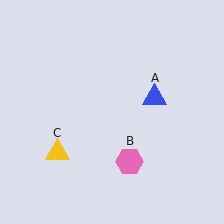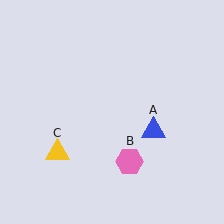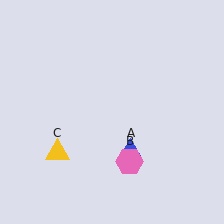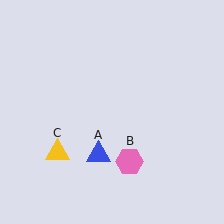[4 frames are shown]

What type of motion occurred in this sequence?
The blue triangle (object A) rotated clockwise around the center of the scene.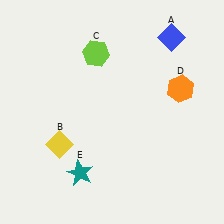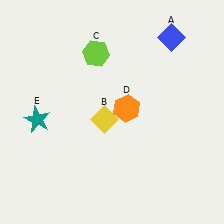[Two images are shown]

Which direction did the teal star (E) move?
The teal star (E) moved up.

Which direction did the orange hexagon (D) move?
The orange hexagon (D) moved left.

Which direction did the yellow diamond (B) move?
The yellow diamond (B) moved right.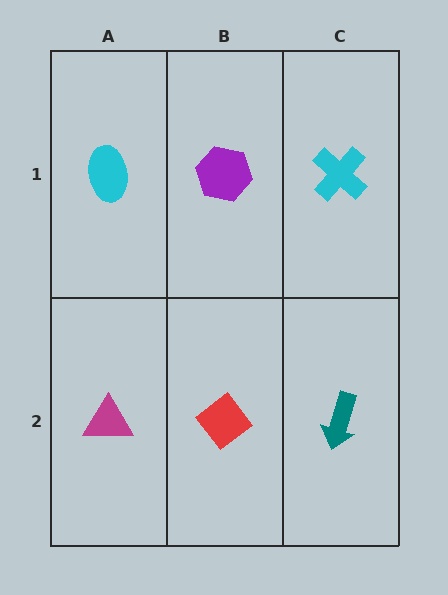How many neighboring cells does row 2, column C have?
2.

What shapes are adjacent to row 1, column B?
A red diamond (row 2, column B), a cyan ellipse (row 1, column A), a cyan cross (row 1, column C).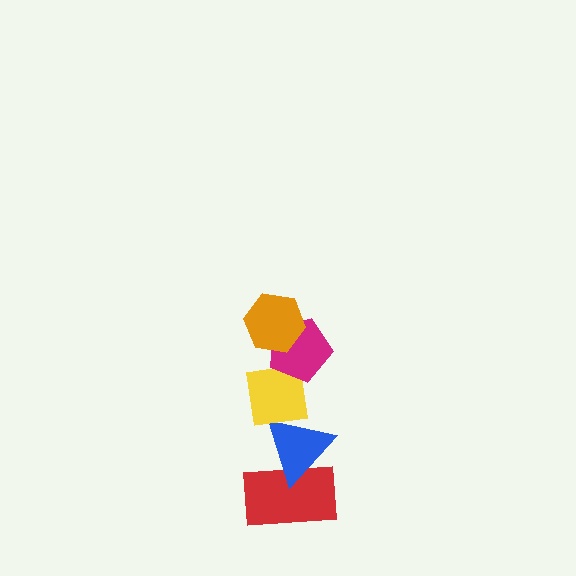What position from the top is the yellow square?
The yellow square is 3rd from the top.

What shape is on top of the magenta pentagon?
The orange hexagon is on top of the magenta pentagon.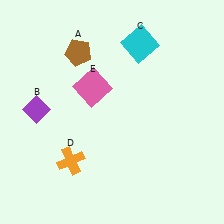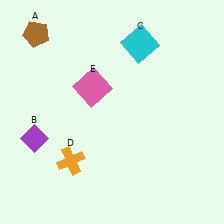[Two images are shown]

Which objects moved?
The objects that moved are: the brown pentagon (A), the purple diamond (B).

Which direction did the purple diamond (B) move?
The purple diamond (B) moved down.